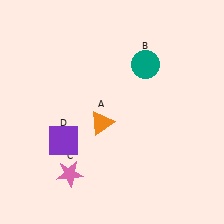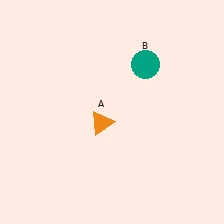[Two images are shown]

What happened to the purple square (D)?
The purple square (D) was removed in Image 2. It was in the bottom-left area of Image 1.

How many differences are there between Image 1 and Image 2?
There are 2 differences between the two images.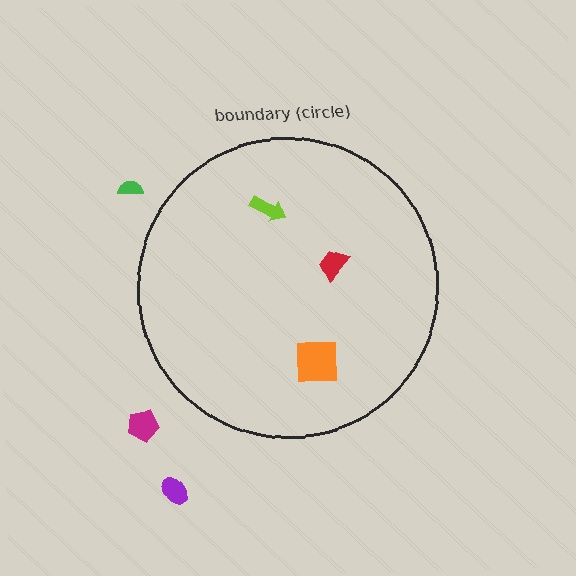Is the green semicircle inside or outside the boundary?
Outside.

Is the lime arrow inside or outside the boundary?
Inside.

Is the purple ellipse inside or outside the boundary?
Outside.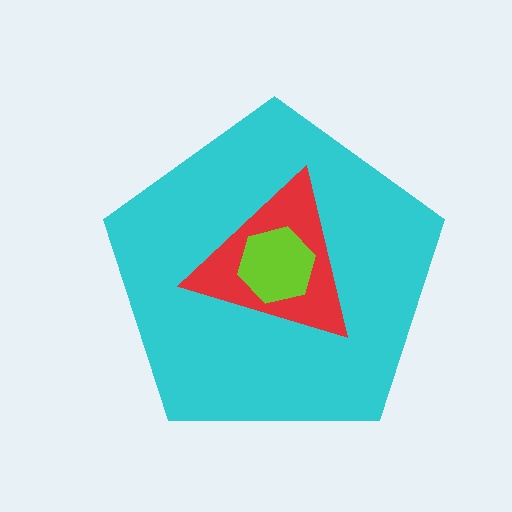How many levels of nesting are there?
3.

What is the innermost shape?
The lime hexagon.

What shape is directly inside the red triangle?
The lime hexagon.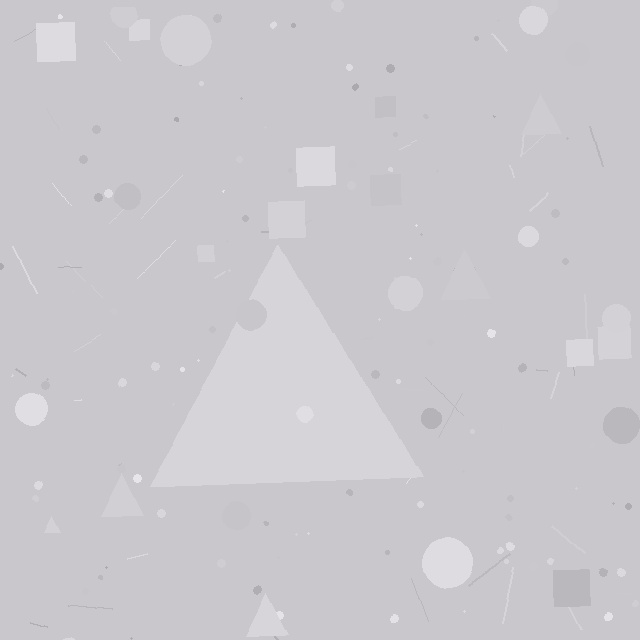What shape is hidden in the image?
A triangle is hidden in the image.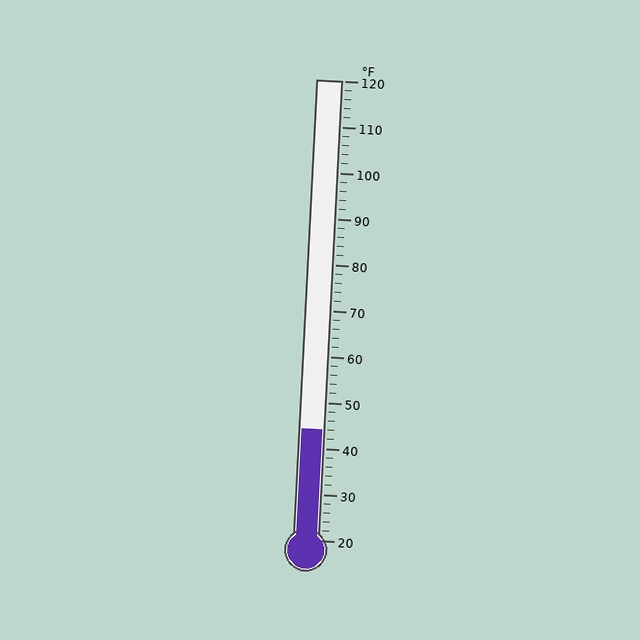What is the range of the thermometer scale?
The thermometer scale ranges from 20°F to 120°F.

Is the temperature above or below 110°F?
The temperature is below 110°F.